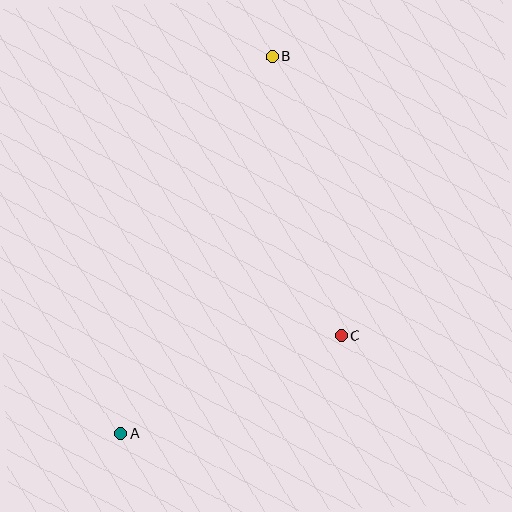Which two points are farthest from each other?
Points A and B are farthest from each other.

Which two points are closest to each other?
Points A and C are closest to each other.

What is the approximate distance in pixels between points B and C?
The distance between B and C is approximately 288 pixels.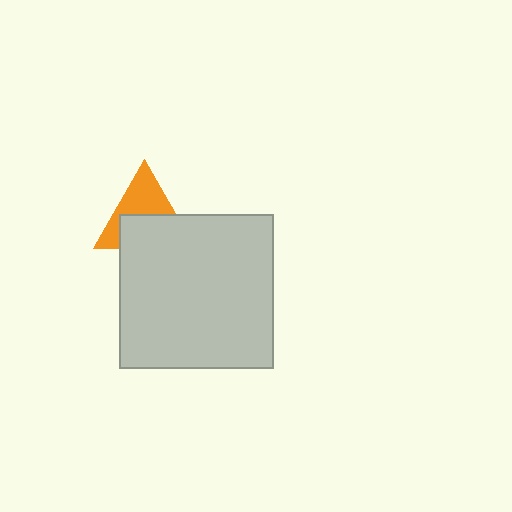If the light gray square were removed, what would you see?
You would see the complete orange triangle.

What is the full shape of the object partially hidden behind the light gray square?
The partially hidden object is an orange triangle.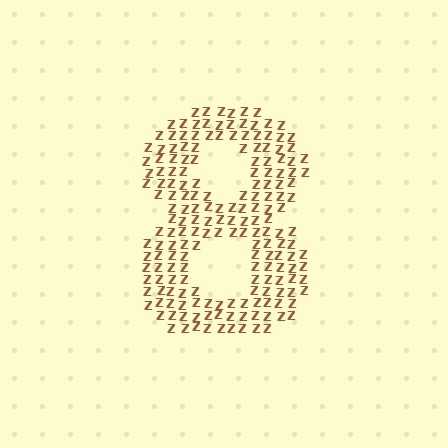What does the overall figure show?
The overall figure shows the digit 8.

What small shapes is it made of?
It is made of small letter Z's.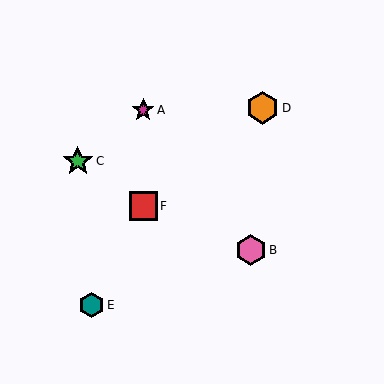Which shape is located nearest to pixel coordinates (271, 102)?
The orange hexagon (labeled D) at (262, 108) is nearest to that location.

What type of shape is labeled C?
Shape C is a green star.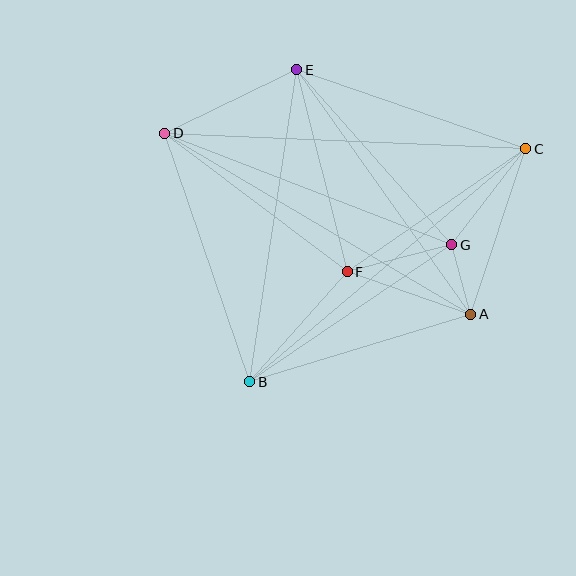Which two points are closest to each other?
Points A and G are closest to each other.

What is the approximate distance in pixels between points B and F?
The distance between B and F is approximately 147 pixels.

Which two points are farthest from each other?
Points C and D are farthest from each other.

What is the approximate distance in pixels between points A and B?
The distance between A and B is approximately 231 pixels.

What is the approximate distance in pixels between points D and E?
The distance between D and E is approximately 147 pixels.